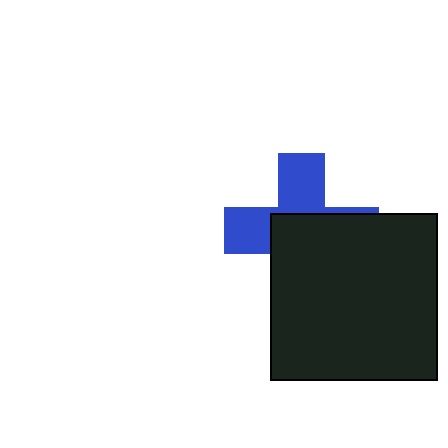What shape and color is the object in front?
The object in front is a black square.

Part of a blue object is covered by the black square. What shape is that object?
It is a cross.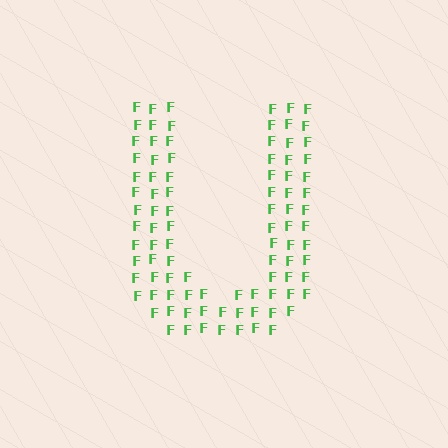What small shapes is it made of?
It is made of small letter F's.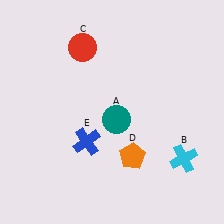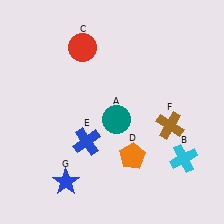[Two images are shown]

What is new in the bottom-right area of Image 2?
A brown cross (F) was added in the bottom-right area of Image 2.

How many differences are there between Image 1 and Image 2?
There are 2 differences between the two images.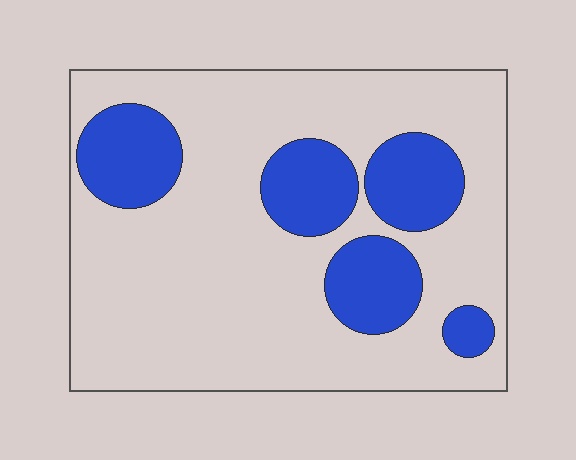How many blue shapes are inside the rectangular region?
5.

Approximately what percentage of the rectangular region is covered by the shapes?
Approximately 25%.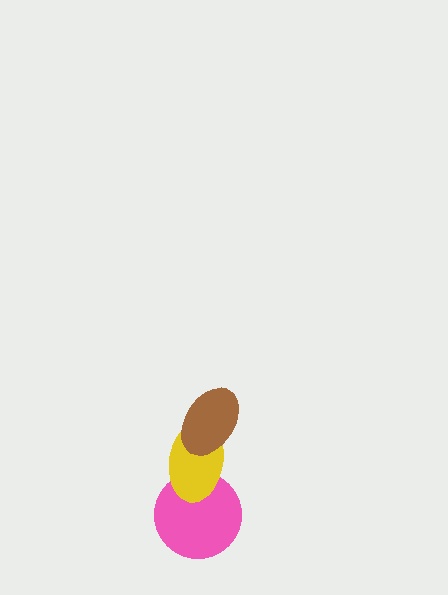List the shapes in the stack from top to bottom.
From top to bottom: the brown ellipse, the yellow ellipse, the pink circle.